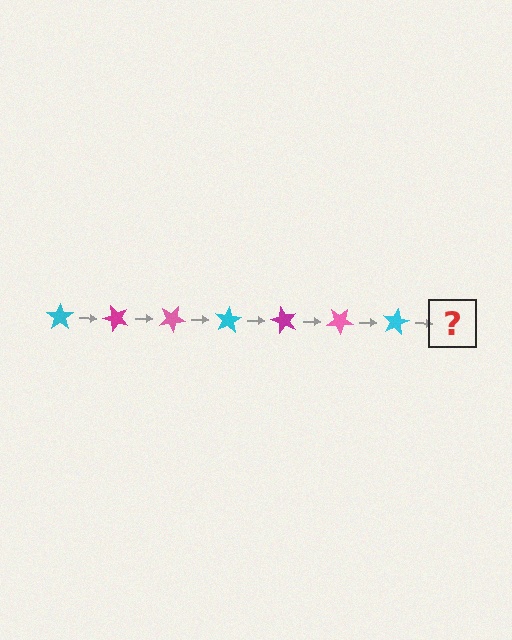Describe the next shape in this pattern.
It should be a magenta star, rotated 350 degrees from the start.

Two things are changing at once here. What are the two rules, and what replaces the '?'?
The two rules are that it rotates 50 degrees each step and the color cycles through cyan, magenta, and pink. The '?' should be a magenta star, rotated 350 degrees from the start.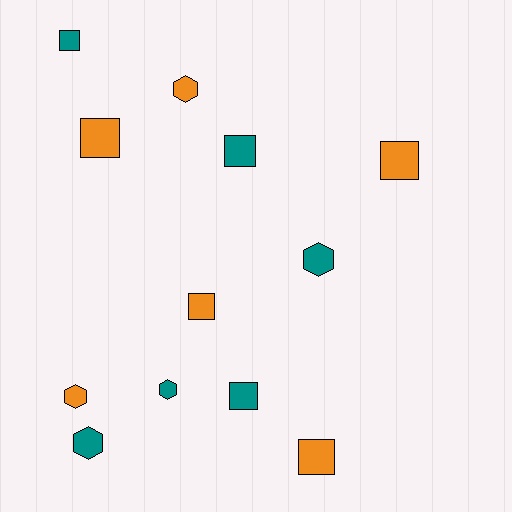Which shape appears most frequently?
Square, with 7 objects.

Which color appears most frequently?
Teal, with 6 objects.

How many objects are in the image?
There are 12 objects.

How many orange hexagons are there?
There are 2 orange hexagons.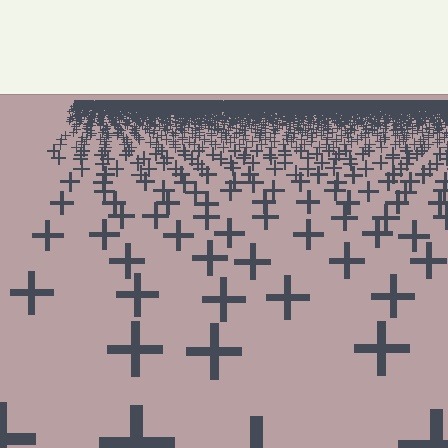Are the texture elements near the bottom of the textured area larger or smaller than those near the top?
Larger. Near the bottom, elements are closer to the viewer and appear at a bigger on-screen size.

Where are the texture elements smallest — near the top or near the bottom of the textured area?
Near the top.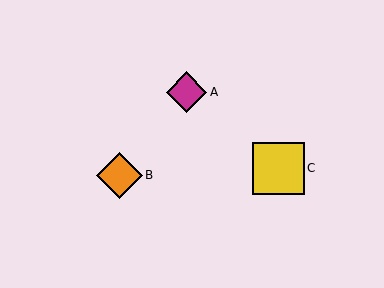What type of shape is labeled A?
Shape A is a magenta diamond.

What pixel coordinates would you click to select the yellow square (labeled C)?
Click at (278, 168) to select the yellow square C.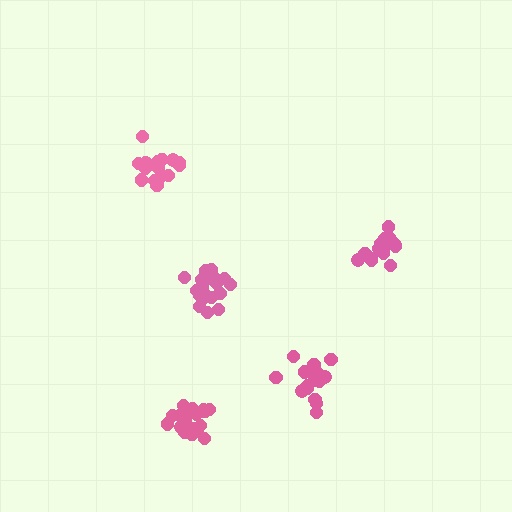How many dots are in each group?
Group 1: 15 dots, Group 2: 16 dots, Group 3: 19 dots, Group 4: 18 dots, Group 5: 20 dots (88 total).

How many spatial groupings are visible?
There are 5 spatial groupings.